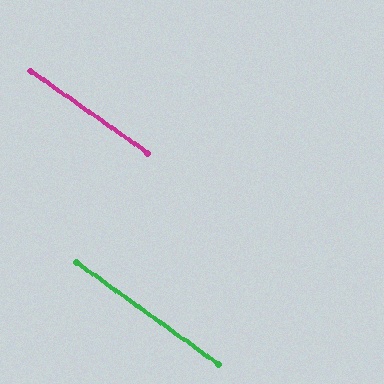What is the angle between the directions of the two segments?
Approximately 1 degree.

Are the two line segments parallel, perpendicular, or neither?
Parallel — their directions differ by only 0.8°.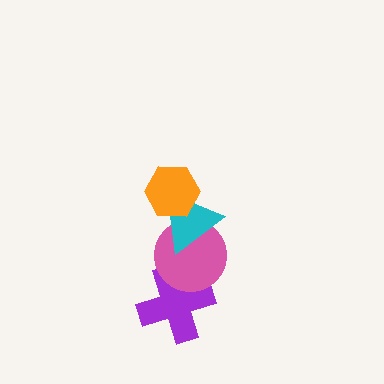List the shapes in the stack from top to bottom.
From top to bottom: the orange hexagon, the cyan triangle, the pink circle, the purple cross.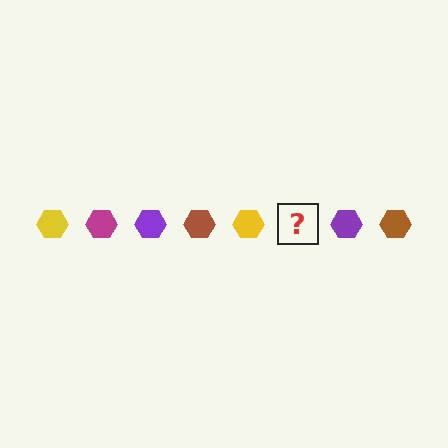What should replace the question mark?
The question mark should be replaced with a magenta hexagon.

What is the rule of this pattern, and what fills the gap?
The rule is that the pattern cycles through yellow, magenta, purple, brown hexagons. The gap should be filled with a magenta hexagon.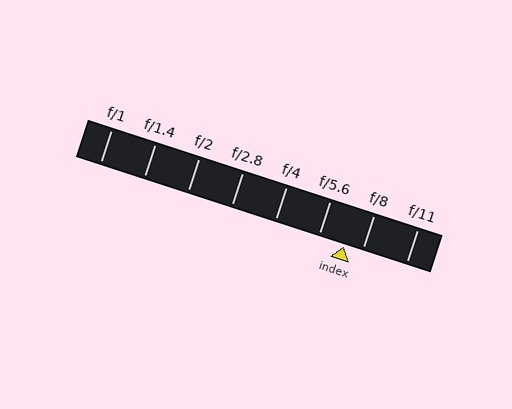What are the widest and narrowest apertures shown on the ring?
The widest aperture shown is f/1 and the narrowest is f/11.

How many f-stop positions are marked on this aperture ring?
There are 8 f-stop positions marked.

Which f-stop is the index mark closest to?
The index mark is closest to f/8.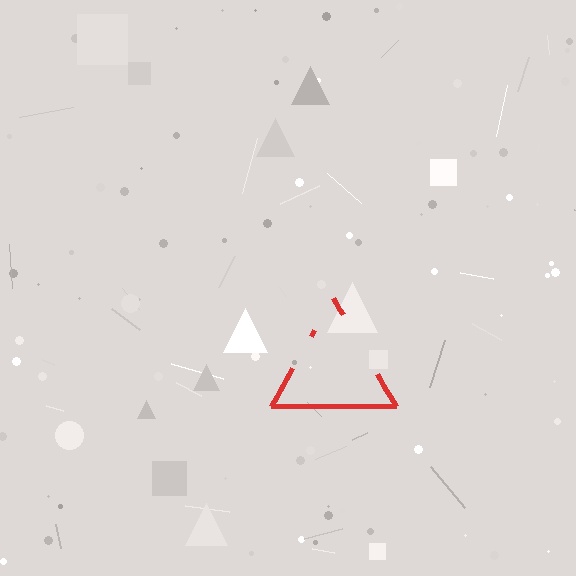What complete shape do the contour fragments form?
The contour fragments form a triangle.